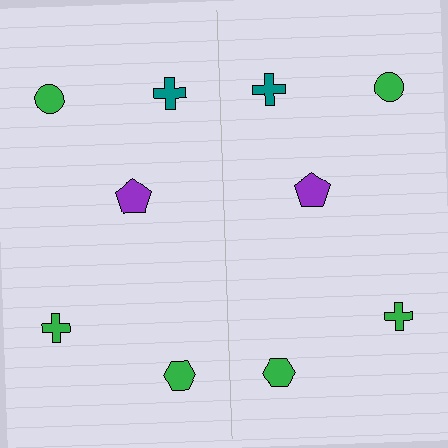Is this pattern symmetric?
Yes, this pattern has bilateral (reflection) symmetry.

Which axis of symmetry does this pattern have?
The pattern has a vertical axis of symmetry running through the center of the image.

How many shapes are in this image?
There are 10 shapes in this image.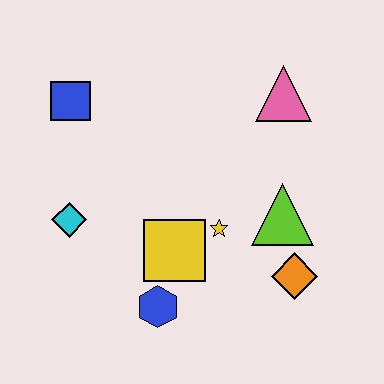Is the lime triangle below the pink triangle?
Yes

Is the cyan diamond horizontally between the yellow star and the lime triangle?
No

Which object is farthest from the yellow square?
The pink triangle is farthest from the yellow square.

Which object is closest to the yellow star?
The yellow square is closest to the yellow star.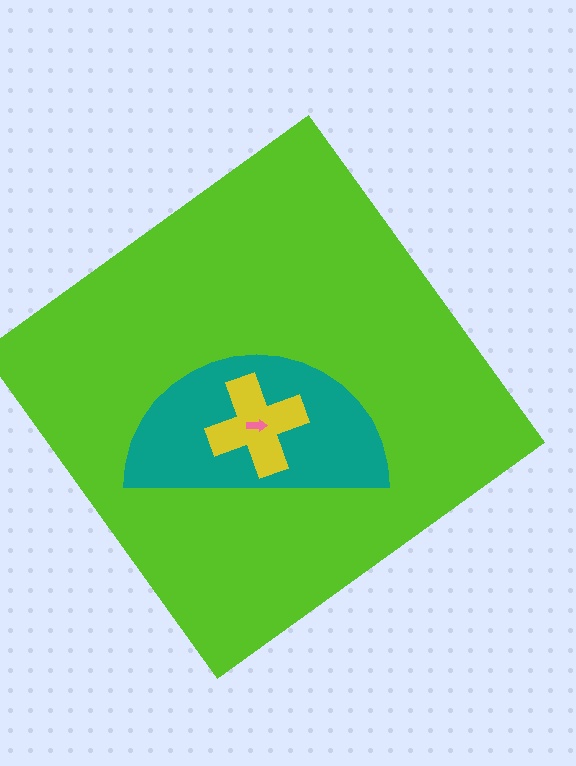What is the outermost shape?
The lime diamond.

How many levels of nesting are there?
4.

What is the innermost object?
The pink arrow.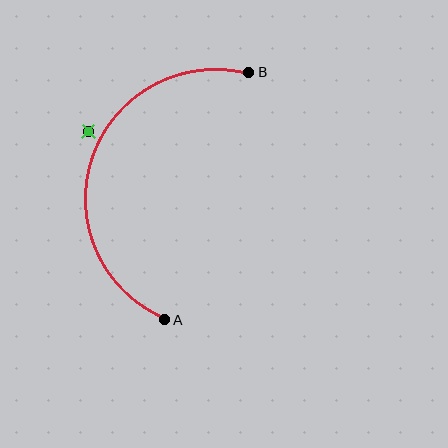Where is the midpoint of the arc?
The arc midpoint is the point on the curve farthest from the straight line joining A and B. It sits to the left of that line.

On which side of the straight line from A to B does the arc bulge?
The arc bulges to the left of the straight line connecting A and B.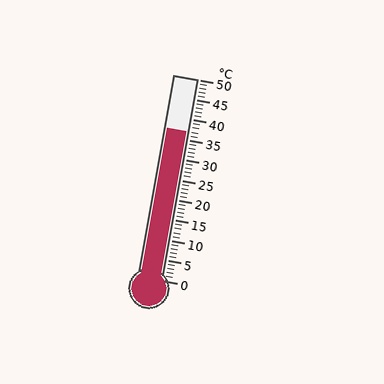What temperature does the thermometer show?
The thermometer shows approximately 37°C.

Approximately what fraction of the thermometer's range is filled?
The thermometer is filled to approximately 75% of its range.